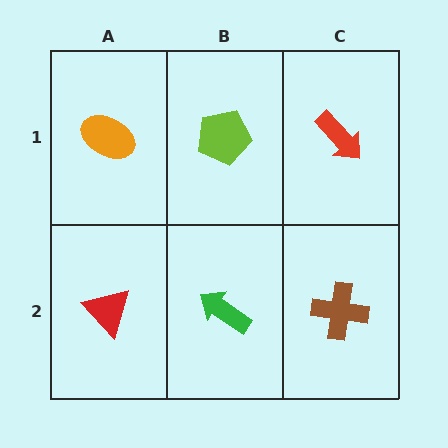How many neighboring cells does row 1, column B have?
3.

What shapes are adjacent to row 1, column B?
A green arrow (row 2, column B), an orange ellipse (row 1, column A), a red arrow (row 1, column C).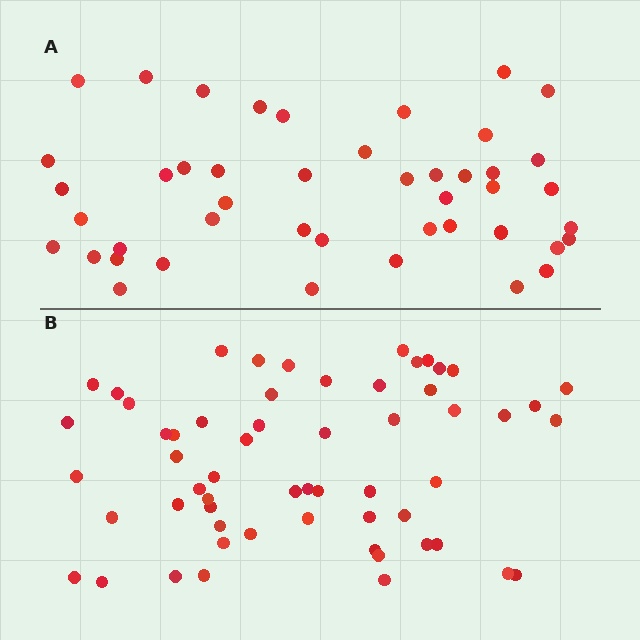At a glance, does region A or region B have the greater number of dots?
Region B (the bottom region) has more dots.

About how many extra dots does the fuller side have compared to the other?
Region B has approximately 15 more dots than region A.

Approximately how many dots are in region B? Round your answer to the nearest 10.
About 60 dots. (The exact count is 58, which rounds to 60.)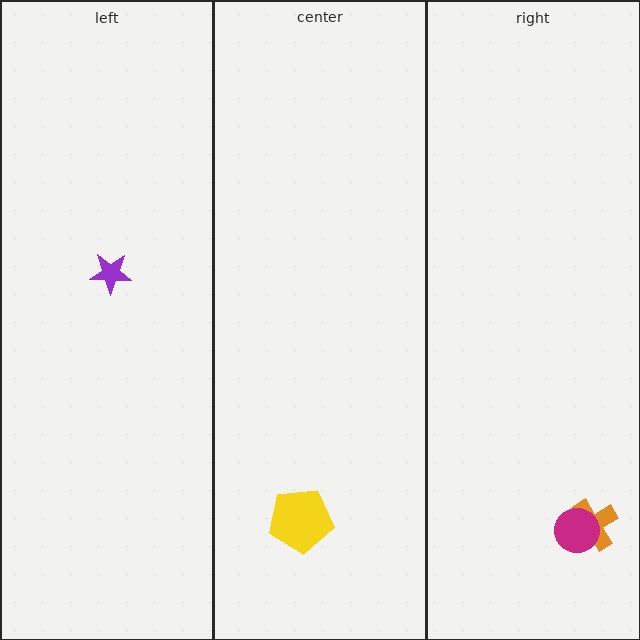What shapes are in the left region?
The purple star.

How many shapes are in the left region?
1.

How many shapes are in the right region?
2.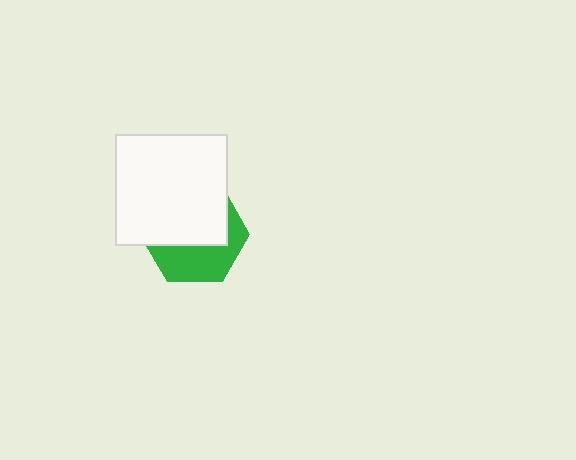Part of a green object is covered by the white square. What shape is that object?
It is a hexagon.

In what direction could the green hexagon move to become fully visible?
The green hexagon could move down. That would shift it out from behind the white square entirely.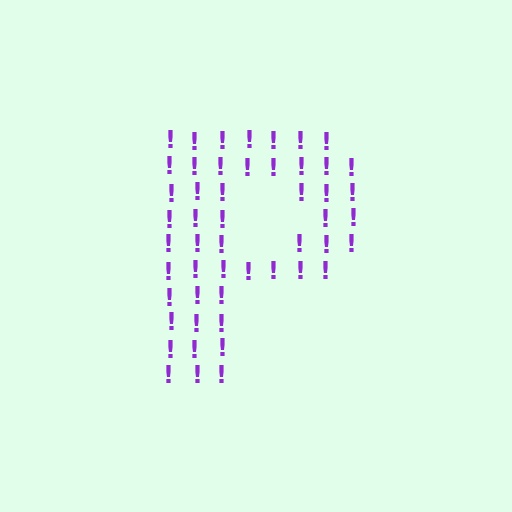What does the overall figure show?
The overall figure shows the letter P.